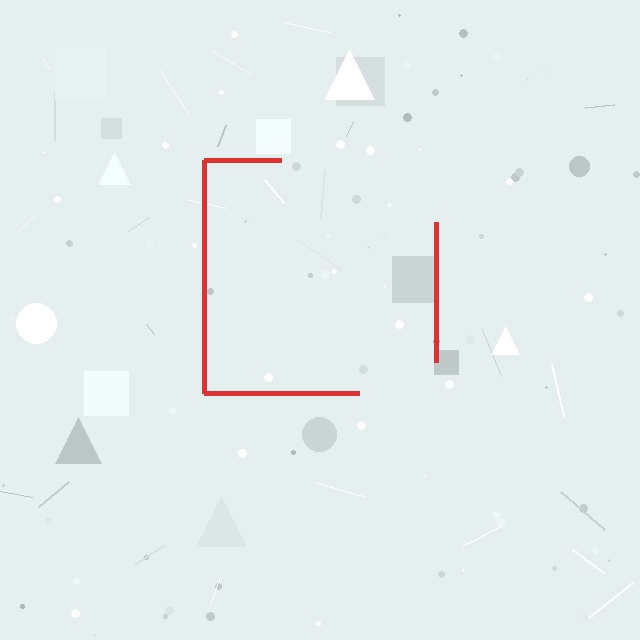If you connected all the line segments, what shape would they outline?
They would outline a square.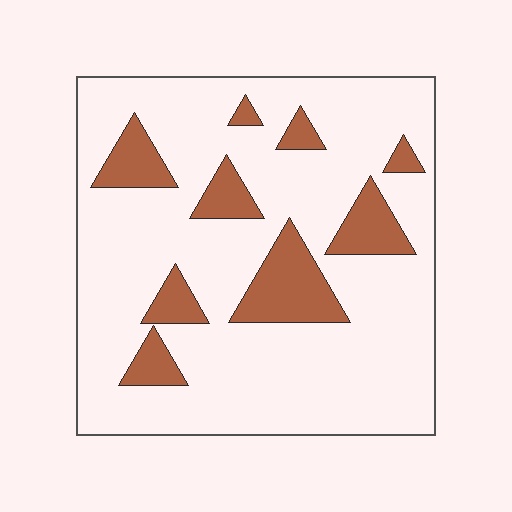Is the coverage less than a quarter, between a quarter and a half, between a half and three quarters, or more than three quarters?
Less than a quarter.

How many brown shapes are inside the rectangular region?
9.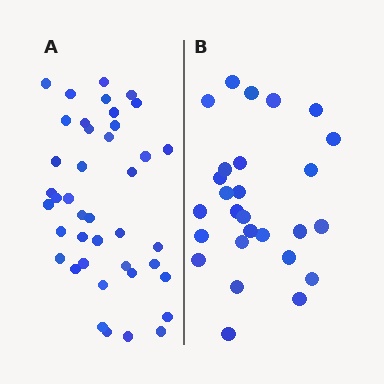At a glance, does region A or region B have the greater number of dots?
Region A (the left region) has more dots.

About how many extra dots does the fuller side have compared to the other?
Region A has approximately 15 more dots than region B.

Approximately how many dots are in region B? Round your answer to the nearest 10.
About 30 dots. (The exact count is 27, which rounds to 30.)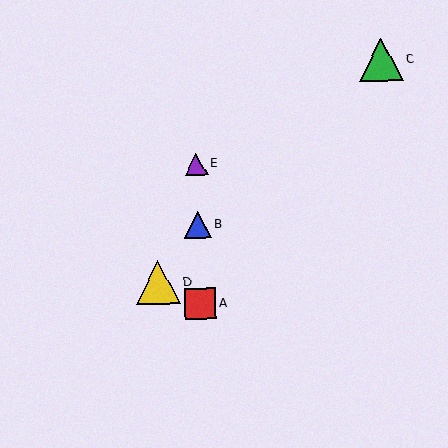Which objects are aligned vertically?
Objects A, B, E are aligned vertically.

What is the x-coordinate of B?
Object B is at x≈198.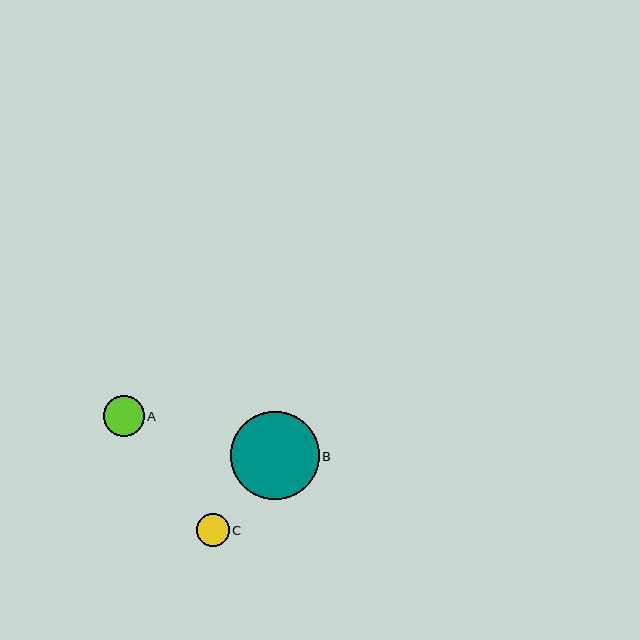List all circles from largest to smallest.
From largest to smallest: B, A, C.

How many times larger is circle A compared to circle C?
Circle A is approximately 1.2 times the size of circle C.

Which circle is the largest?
Circle B is the largest with a size of approximately 88 pixels.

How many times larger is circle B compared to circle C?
Circle B is approximately 2.7 times the size of circle C.